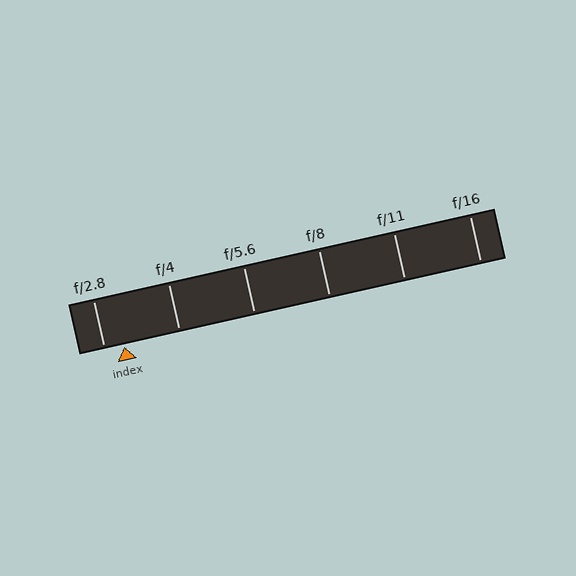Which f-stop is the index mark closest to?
The index mark is closest to f/2.8.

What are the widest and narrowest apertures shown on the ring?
The widest aperture shown is f/2.8 and the narrowest is f/16.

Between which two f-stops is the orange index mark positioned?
The index mark is between f/2.8 and f/4.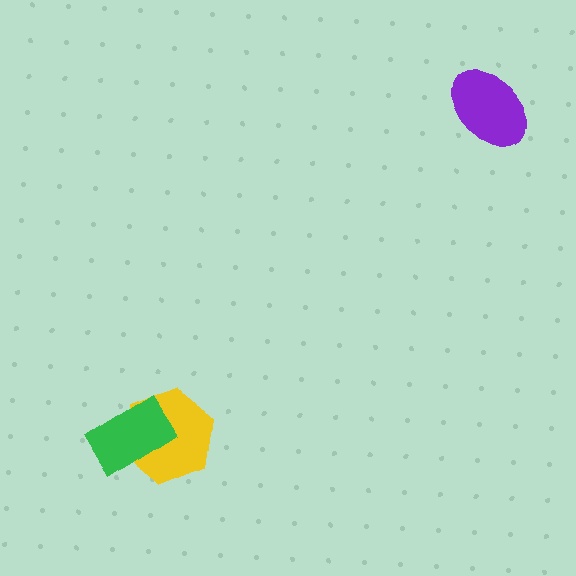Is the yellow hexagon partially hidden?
Yes, it is partially covered by another shape.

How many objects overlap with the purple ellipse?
0 objects overlap with the purple ellipse.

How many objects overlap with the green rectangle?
1 object overlaps with the green rectangle.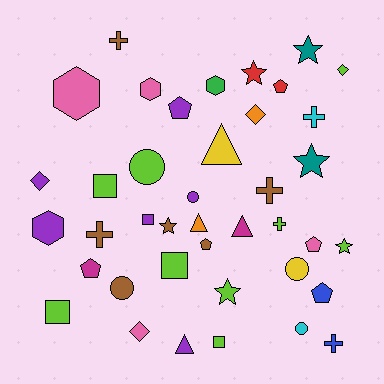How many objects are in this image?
There are 40 objects.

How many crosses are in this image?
There are 6 crosses.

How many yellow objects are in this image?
There are 2 yellow objects.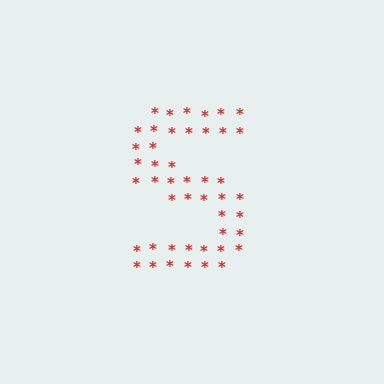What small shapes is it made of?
It is made of small asterisks.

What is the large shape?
The large shape is the letter S.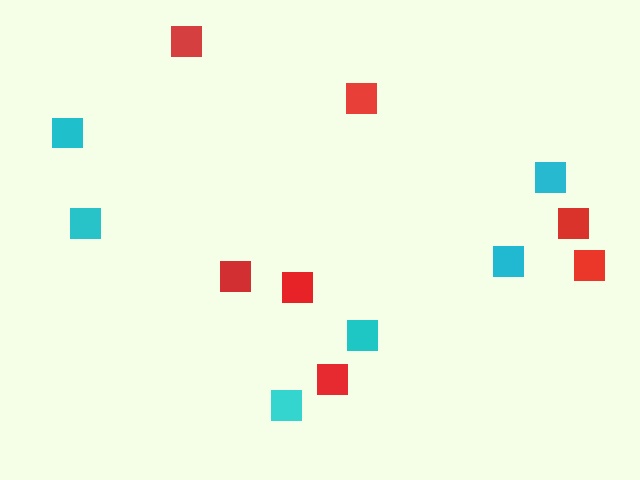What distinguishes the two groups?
There are 2 groups: one group of red squares (7) and one group of cyan squares (6).